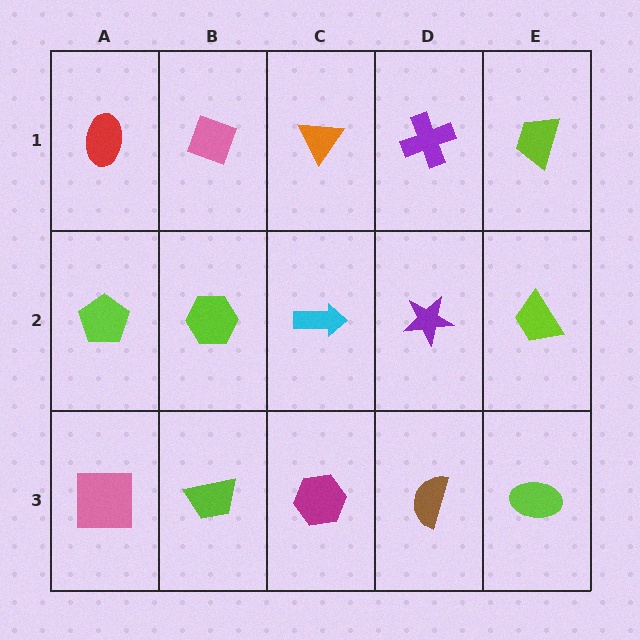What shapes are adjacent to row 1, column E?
A lime trapezoid (row 2, column E), a purple cross (row 1, column D).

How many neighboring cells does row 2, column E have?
3.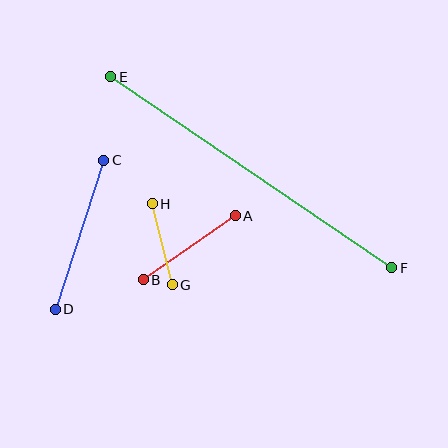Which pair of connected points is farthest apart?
Points E and F are farthest apart.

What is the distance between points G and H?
The distance is approximately 84 pixels.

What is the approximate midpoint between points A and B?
The midpoint is at approximately (189, 248) pixels.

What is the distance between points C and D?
The distance is approximately 156 pixels.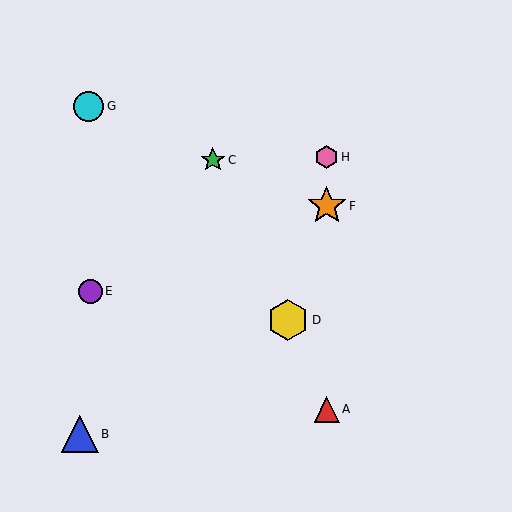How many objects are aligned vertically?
3 objects (A, F, H) are aligned vertically.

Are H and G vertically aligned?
No, H is at x≈327 and G is at x≈88.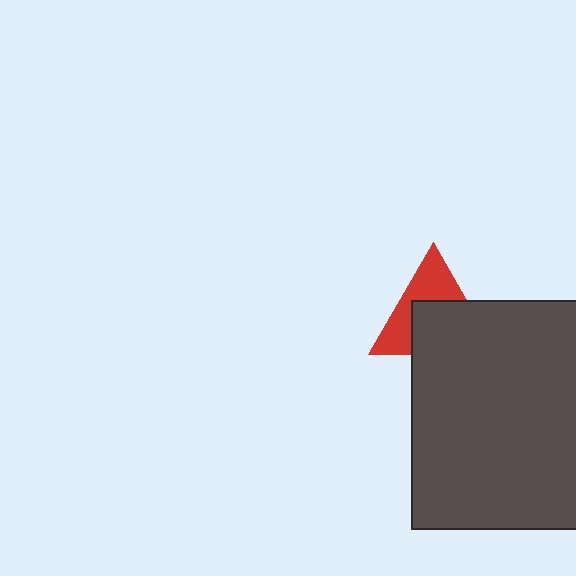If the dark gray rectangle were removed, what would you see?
You would see the complete red triangle.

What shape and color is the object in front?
The object in front is a dark gray rectangle.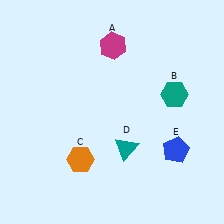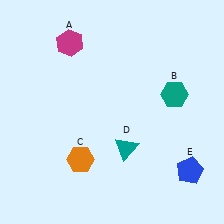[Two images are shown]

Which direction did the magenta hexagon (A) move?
The magenta hexagon (A) moved left.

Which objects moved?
The objects that moved are: the magenta hexagon (A), the blue pentagon (E).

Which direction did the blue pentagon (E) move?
The blue pentagon (E) moved down.